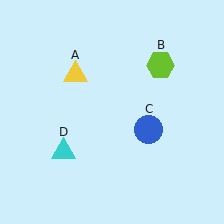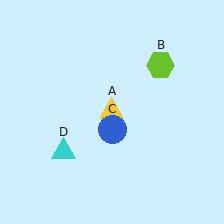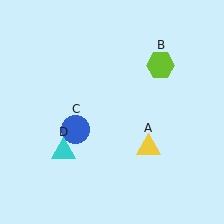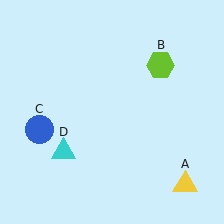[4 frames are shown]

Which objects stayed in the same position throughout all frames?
Lime hexagon (object B) and cyan triangle (object D) remained stationary.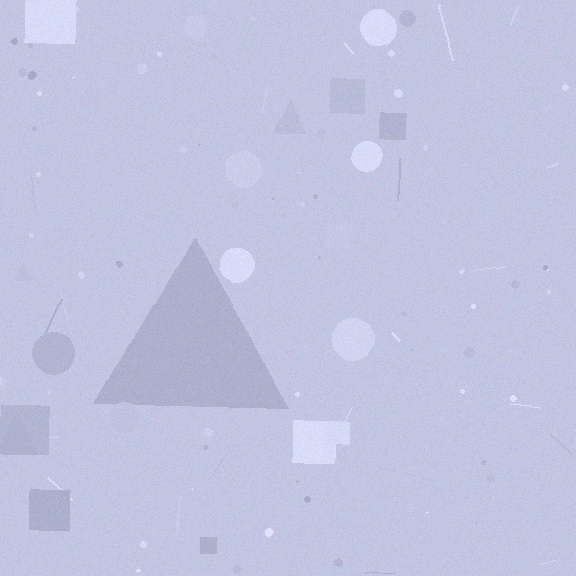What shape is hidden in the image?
A triangle is hidden in the image.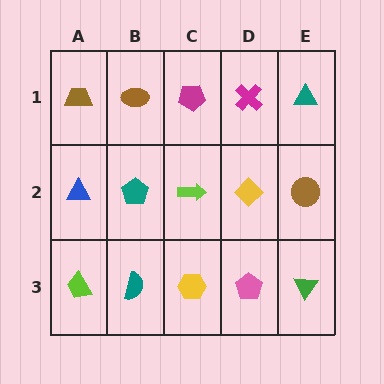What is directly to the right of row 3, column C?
A pink pentagon.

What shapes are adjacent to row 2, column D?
A magenta cross (row 1, column D), a pink pentagon (row 3, column D), a lime arrow (row 2, column C), a brown circle (row 2, column E).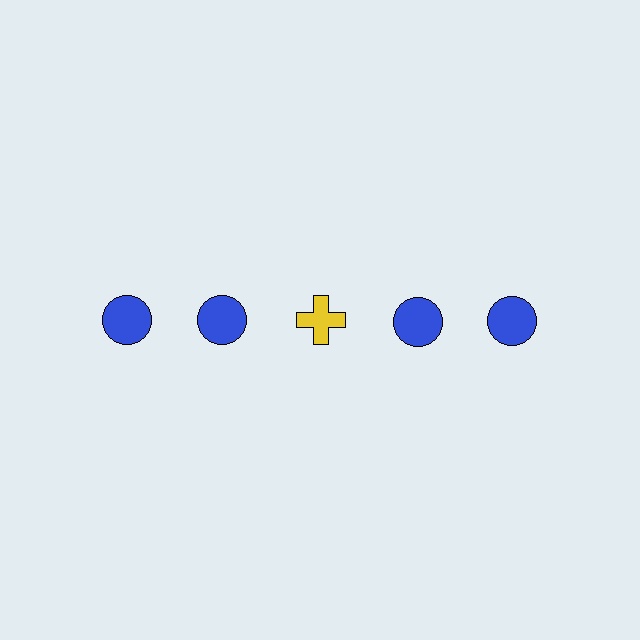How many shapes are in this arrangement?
There are 5 shapes arranged in a grid pattern.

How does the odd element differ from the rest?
It differs in both color (yellow instead of blue) and shape (cross instead of circle).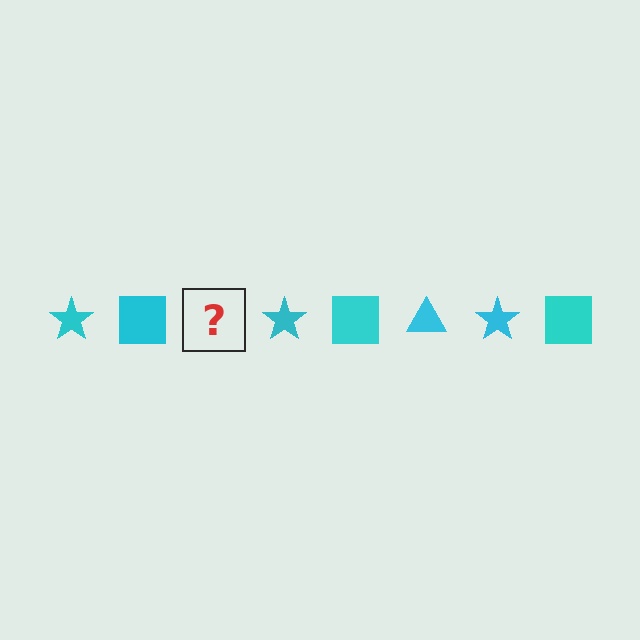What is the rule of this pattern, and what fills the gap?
The rule is that the pattern cycles through star, square, triangle shapes in cyan. The gap should be filled with a cyan triangle.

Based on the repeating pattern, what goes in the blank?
The blank should be a cyan triangle.